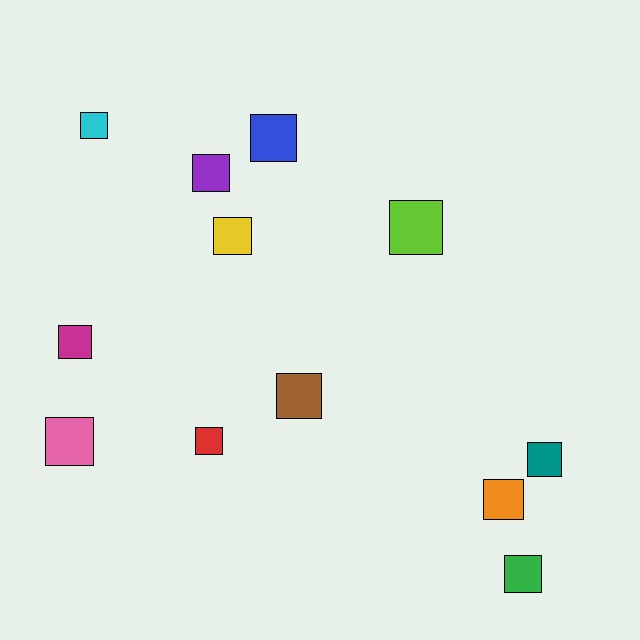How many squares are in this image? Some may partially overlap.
There are 12 squares.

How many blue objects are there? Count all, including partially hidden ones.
There is 1 blue object.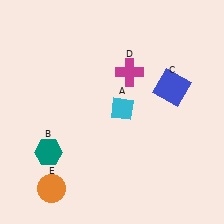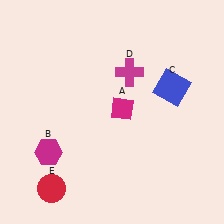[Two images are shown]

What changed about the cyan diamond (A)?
In Image 1, A is cyan. In Image 2, it changed to magenta.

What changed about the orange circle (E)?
In Image 1, E is orange. In Image 2, it changed to red.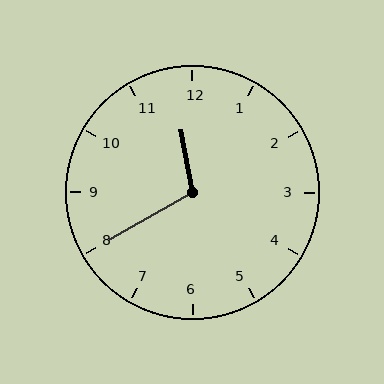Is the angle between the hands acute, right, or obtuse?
It is obtuse.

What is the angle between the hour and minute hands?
Approximately 110 degrees.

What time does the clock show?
11:40.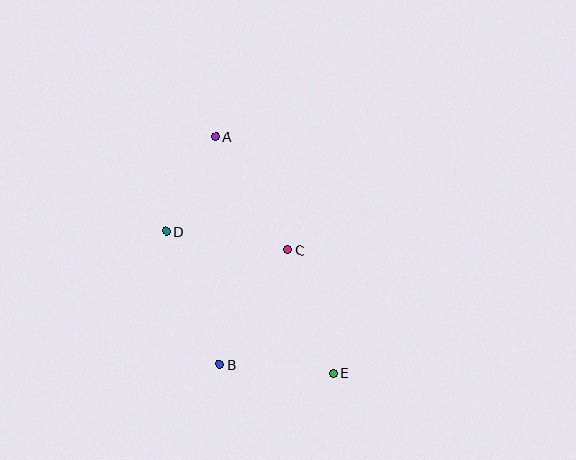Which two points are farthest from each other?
Points A and E are farthest from each other.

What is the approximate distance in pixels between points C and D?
The distance between C and D is approximately 123 pixels.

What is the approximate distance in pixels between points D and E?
The distance between D and E is approximately 219 pixels.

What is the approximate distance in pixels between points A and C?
The distance between A and C is approximately 134 pixels.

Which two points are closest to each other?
Points A and D are closest to each other.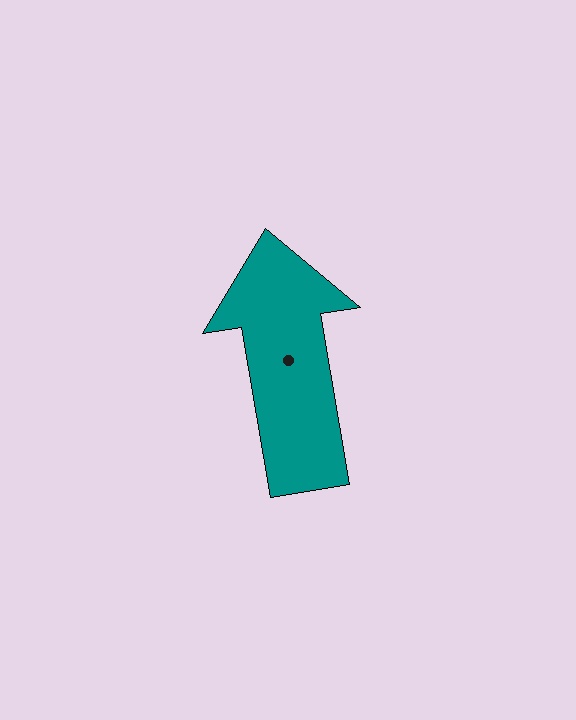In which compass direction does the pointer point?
North.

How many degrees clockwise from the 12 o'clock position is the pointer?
Approximately 350 degrees.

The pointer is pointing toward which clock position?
Roughly 12 o'clock.